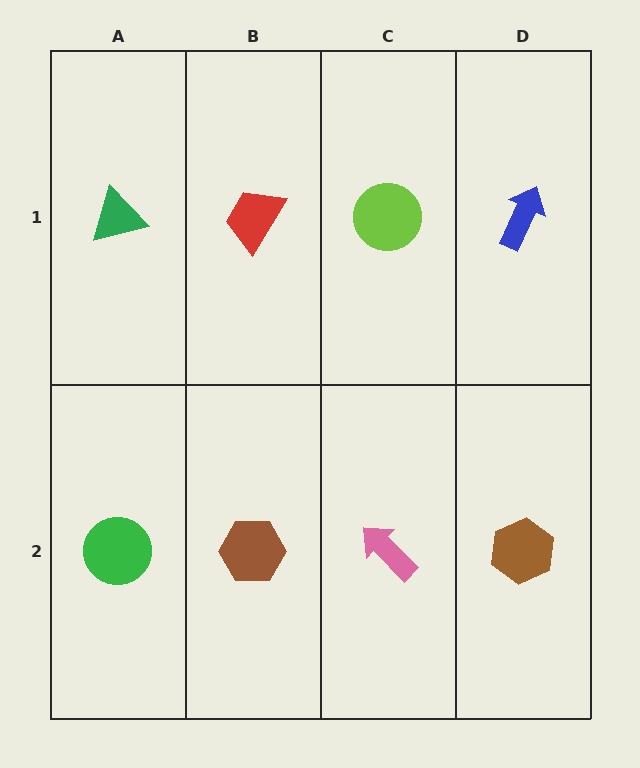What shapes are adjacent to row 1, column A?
A green circle (row 2, column A), a red trapezoid (row 1, column B).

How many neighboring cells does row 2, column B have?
3.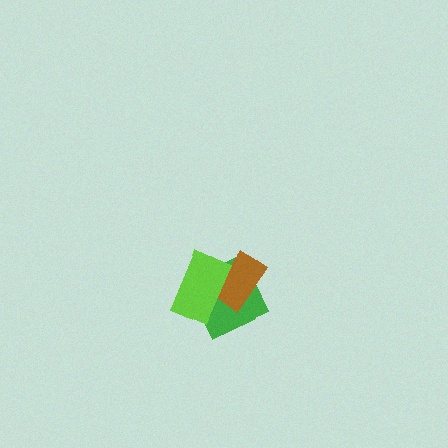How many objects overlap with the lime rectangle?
2 objects overlap with the lime rectangle.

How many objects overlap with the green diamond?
2 objects overlap with the green diamond.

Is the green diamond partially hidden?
Yes, it is partially covered by another shape.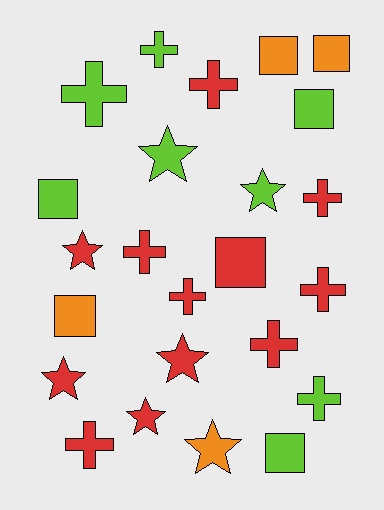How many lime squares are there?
There are 3 lime squares.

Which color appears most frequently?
Red, with 12 objects.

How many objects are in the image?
There are 24 objects.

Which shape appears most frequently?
Cross, with 10 objects.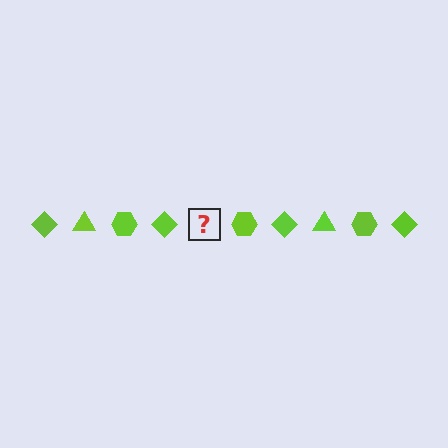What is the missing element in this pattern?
The missing element is a lime triangle.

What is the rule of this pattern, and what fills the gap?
The rule is that the pattern cycles through diamond, triangle, hexagon shapes in lime. The gap should be filled with a lime triangle.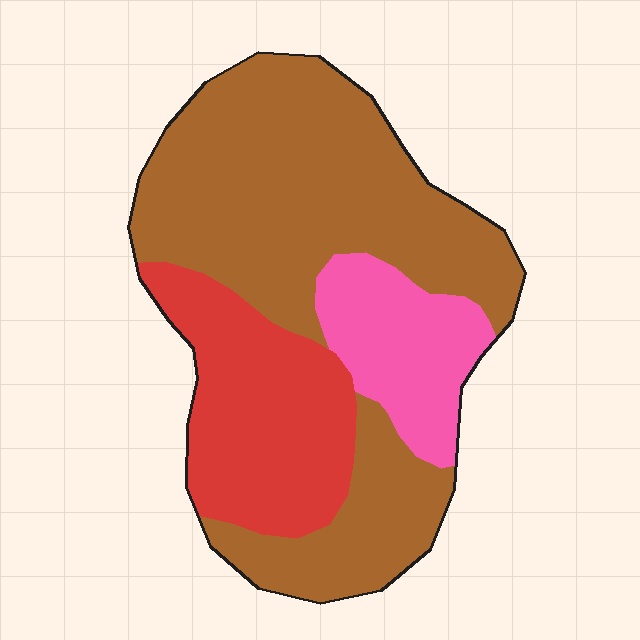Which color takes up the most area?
Brown, at roughly 60%.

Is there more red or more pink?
Red.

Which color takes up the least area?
Pink, at roughly 15%.